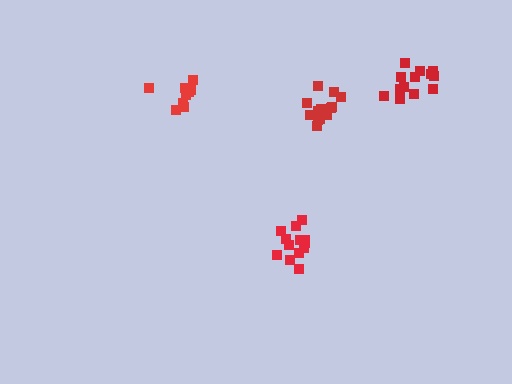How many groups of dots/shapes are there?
There are 4 groups.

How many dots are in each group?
Group 1: 13 dots, Group 2: 13 dots, Group 3: 10 dots, Group 4: 13 dots (49 total).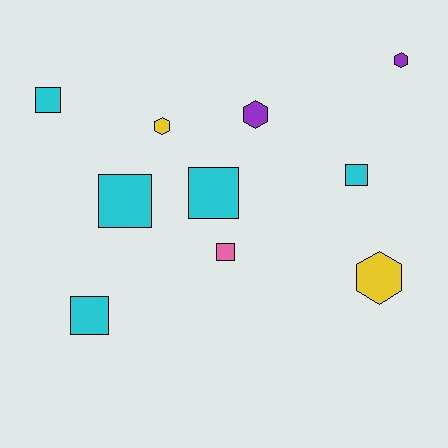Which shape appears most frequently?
Square, with 6 objects.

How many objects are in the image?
There are 10 objects.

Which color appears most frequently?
Cyan, with 5 objects.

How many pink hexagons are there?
There are no pink hexagons.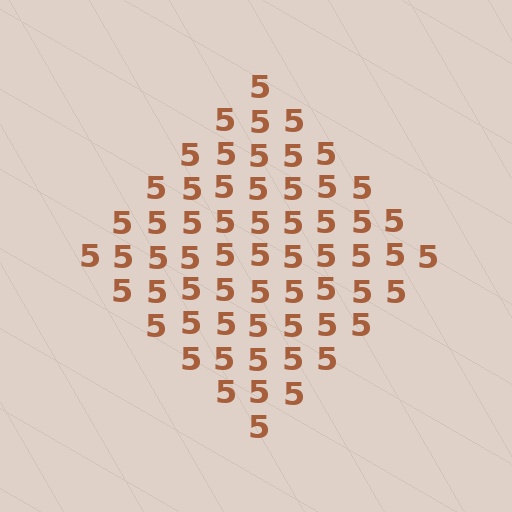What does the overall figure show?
The overall figure shows a diamond.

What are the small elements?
The small elements are digit 5's.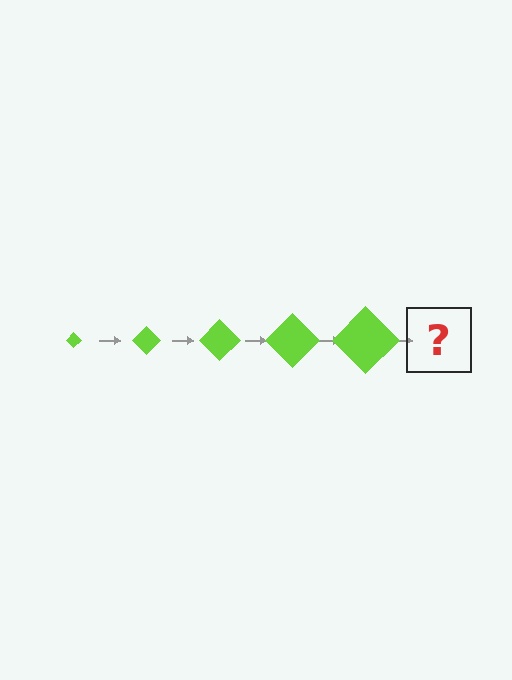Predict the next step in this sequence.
The next step is a lime diamond, larger than the previous one.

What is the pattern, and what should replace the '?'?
The pattern is that the diamond gets progressively larger each step. The '?' should be a lime diamond, larger than the previous one.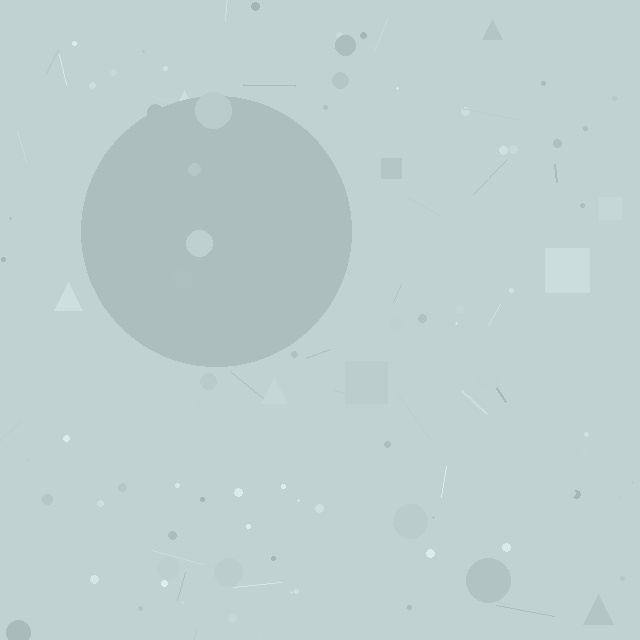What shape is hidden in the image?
A circle is hidden in the image.